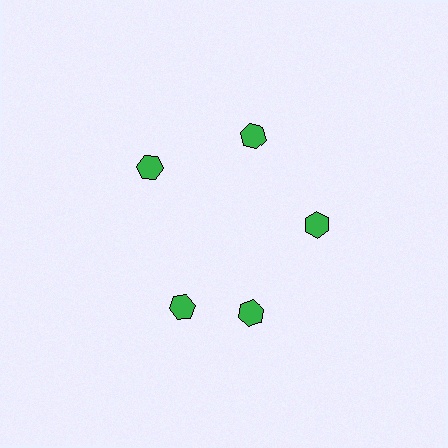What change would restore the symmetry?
The symmetry would be restored by rotating it back into even spacing with its neighbors so that all 5 hexagons sit at equal angles and equal distance from the center.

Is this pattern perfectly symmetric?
No. The 5 green hexagons are arranged in a ring, but one element near the 8 o'clock position is rotated out of alignment along the ring, breaking the 5-fold rotational symmetry.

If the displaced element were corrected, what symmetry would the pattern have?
It would have 5-fold rotational symmetry — the pattern would map onto itself every 72 degrees.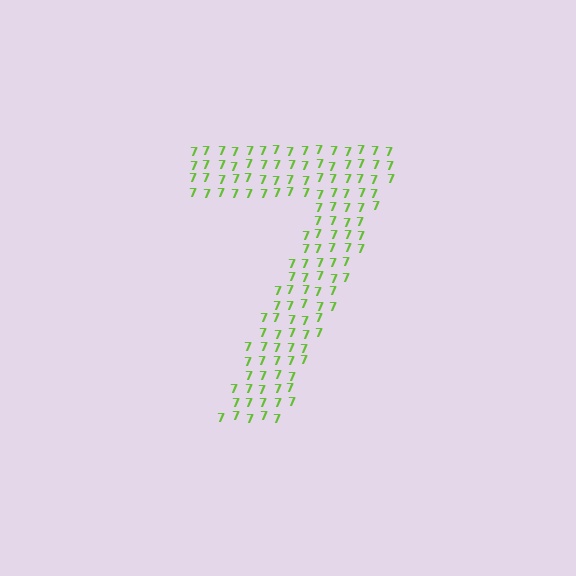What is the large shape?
The large shape is the digit 7.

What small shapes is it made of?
It is made of small digit 7's.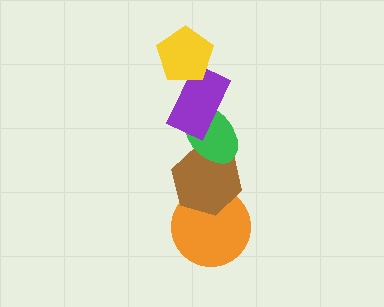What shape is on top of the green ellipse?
The purple rectangle is on top of the green ellipse.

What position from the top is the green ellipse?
The green ellipse is 3rd from the top.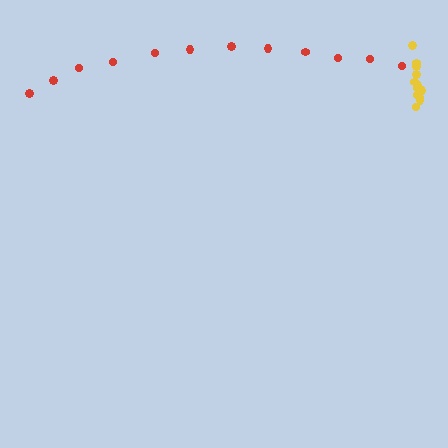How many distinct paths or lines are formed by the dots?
There are 2 distinct paths.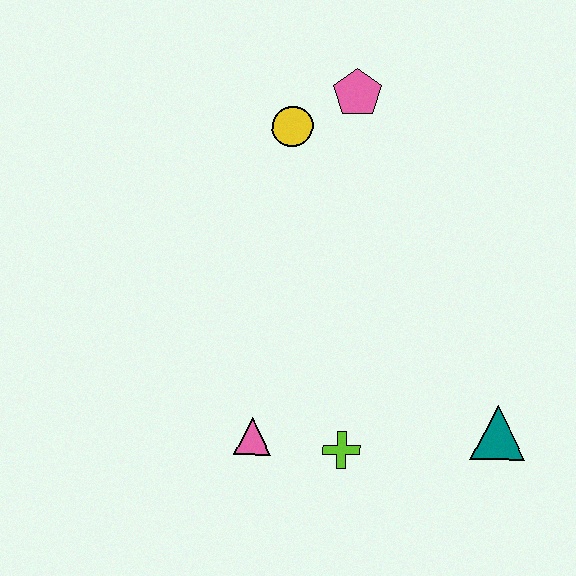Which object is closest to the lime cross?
The pink triangle is closest to the lime cross.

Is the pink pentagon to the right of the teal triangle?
No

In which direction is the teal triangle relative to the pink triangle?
The teal triangle is to the right of the pink triangle.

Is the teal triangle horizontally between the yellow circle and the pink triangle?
No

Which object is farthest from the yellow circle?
The teal triangle is farthest from the yellow circle.